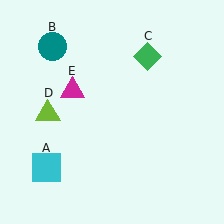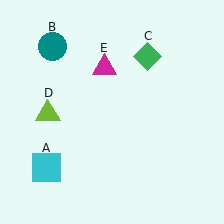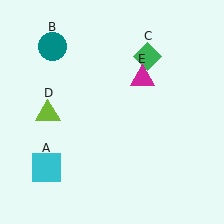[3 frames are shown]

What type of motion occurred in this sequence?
The magenta triangle (object E) rotated clockwise around the center of the scene.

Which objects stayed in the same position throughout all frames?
Cyan square (object A) and teal circle (object B) and green diamond (object C) and lime triangle (object D) remained stationary.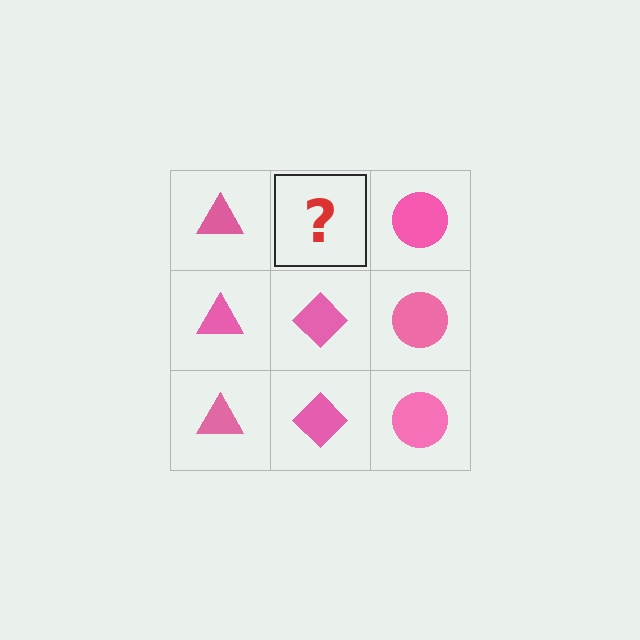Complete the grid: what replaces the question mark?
The question mark should be replaced with a pink diamond.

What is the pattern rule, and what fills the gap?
The rule is that each column has a consistent shape. The gap should be filled with a pink diamond.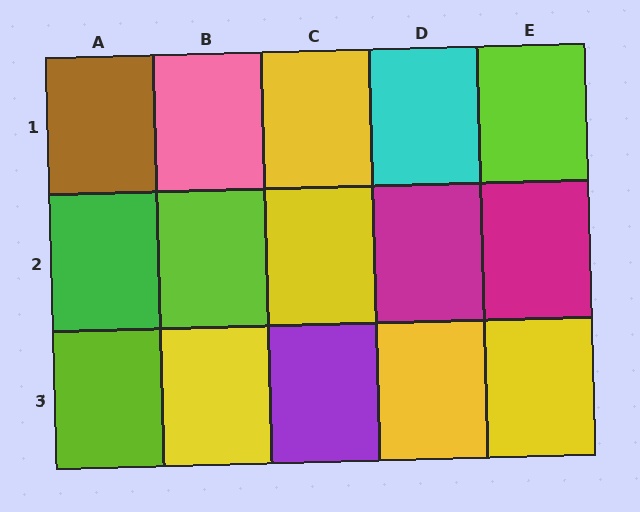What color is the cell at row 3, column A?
Lime.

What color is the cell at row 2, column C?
Yellow.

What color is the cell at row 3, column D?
Yellow.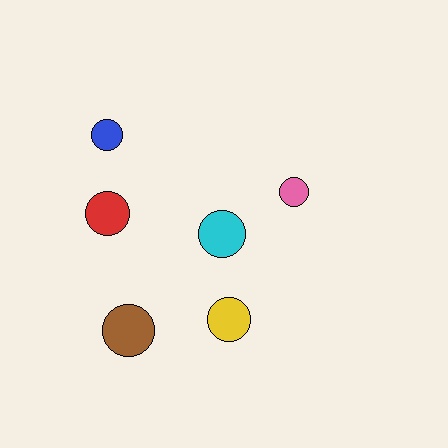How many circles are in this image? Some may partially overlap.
There are 6 circles.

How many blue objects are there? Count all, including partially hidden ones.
There is 1 blue object.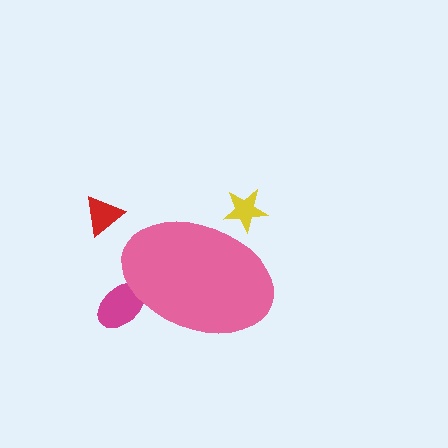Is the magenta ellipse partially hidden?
Yes, the magenta ellipse is partially hidden behind the pink ellipse.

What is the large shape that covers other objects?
A pink ellipse.